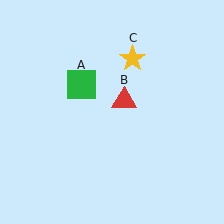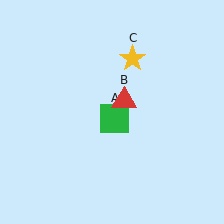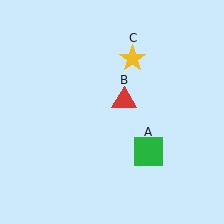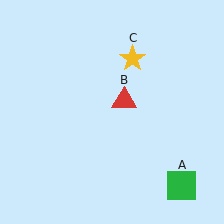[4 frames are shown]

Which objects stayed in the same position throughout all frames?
Red triangle (object B) and yellow star (object C) remained stationary.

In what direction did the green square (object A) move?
The green square (object A) moved down and to the right.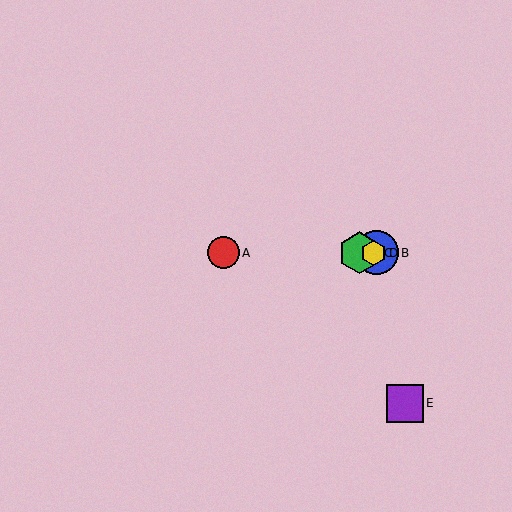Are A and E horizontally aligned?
No, A is at y≈253 and E is at y≈403.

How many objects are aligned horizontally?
4 objects (A, B, C, D) are aligned horizontally.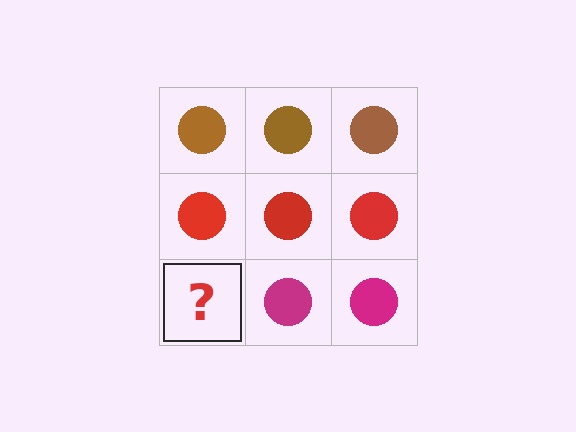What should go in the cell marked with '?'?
The missing cell should contain a magenta circle.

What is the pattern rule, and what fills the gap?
The rule is that each row has a consistent color. The gap should be filled with a magenta circle.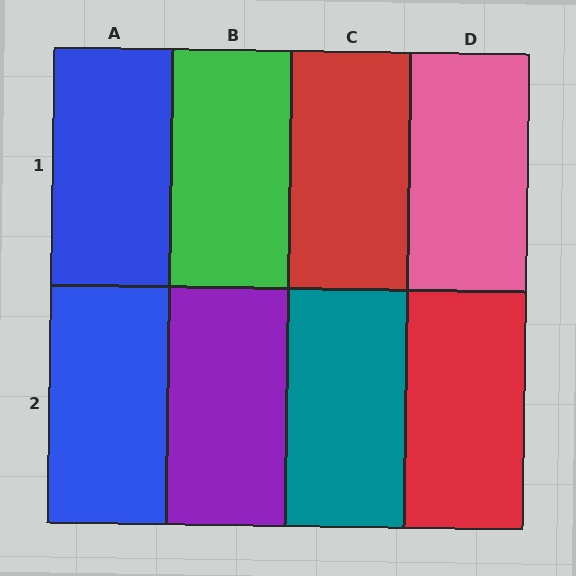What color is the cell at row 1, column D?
Pink.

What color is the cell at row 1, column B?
Green.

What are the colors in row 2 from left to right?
Blue, purple, teal, red.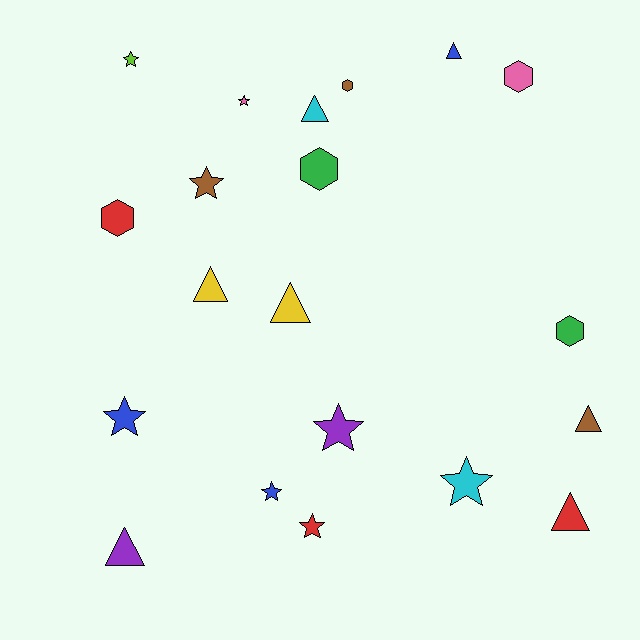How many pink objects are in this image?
There are 2 pink objects.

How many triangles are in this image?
There are 7 triangles.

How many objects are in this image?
There are 20 objects.